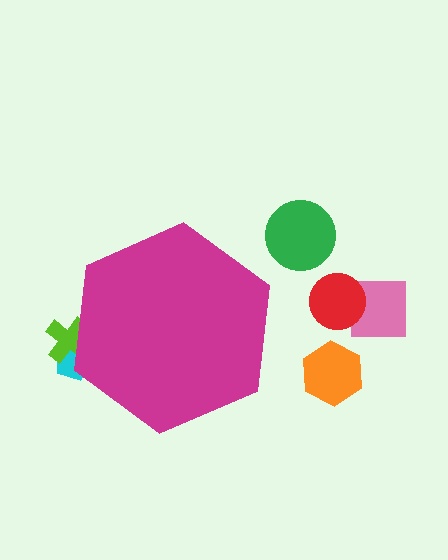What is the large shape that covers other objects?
A magenta hexagon.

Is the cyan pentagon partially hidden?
Yes, the cyan pentagon is partially hidden behind the magenta hexagon.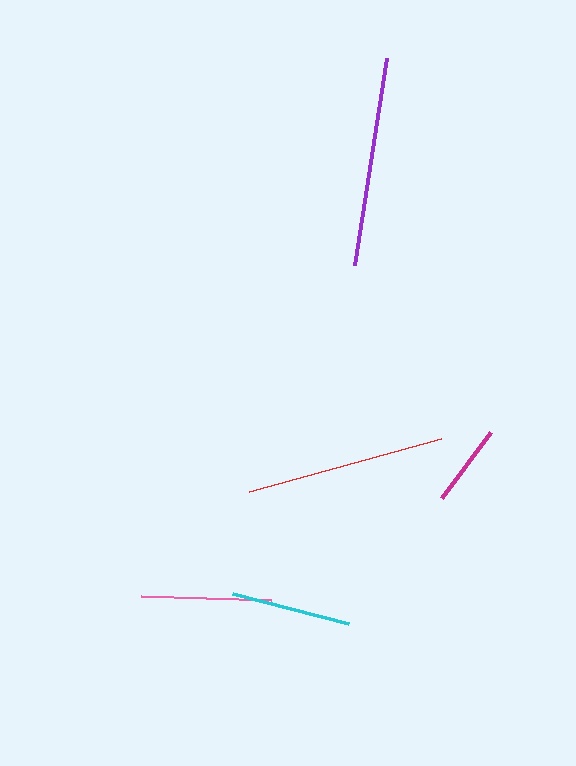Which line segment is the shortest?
The magenta line is the shortest at approximately 83 pixels.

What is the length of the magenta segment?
The magenta segment is approximately 83 pixels long.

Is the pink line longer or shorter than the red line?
The red line is longer than the pink line.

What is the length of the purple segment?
The purple segment is approximately 210 pixels long.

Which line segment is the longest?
The purple line is the longest at approximately 210 pixels.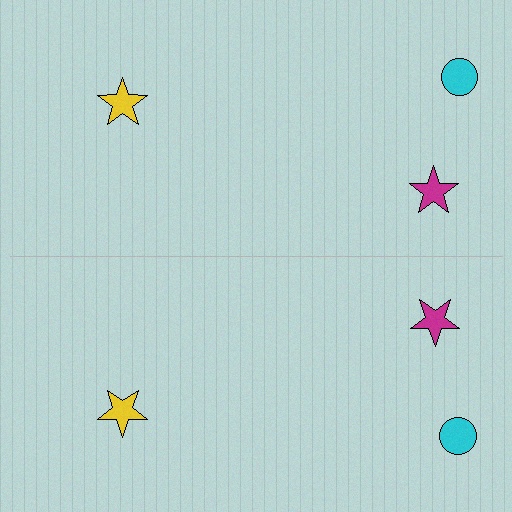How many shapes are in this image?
There are 6 shapes in this image.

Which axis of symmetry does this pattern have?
The pattern has a horizontal axis of symmetry running through the center of the image.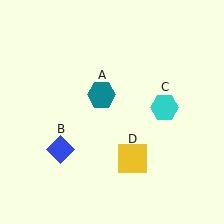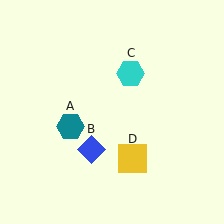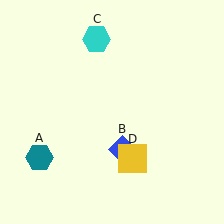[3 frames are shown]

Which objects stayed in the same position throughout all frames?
Yellow square (object D) remained stationary.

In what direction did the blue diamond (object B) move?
The blue diamond (object B) moved right.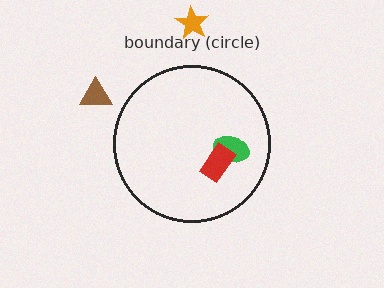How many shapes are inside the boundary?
2 inside, 2 outside.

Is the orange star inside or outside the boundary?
Outside.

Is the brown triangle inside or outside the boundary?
Outside.